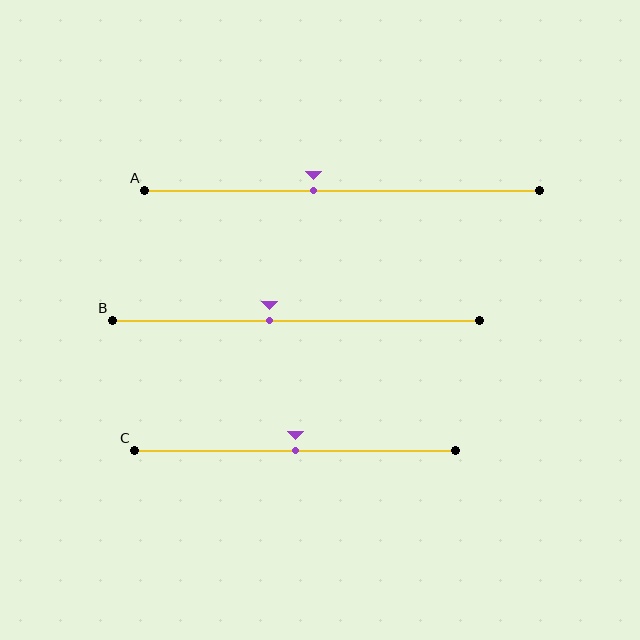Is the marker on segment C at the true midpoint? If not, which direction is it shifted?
Yes, the marker on segment C is at the true midpoint.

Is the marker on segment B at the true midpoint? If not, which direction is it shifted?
No, the marker on segment B is shifted to the left by about 7% of the segment length.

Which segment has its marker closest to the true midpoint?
Segment C has its marker closest to the true midpoint.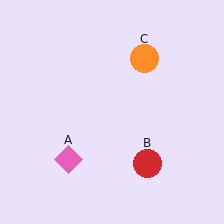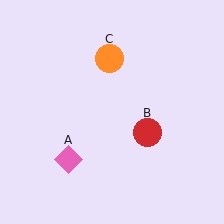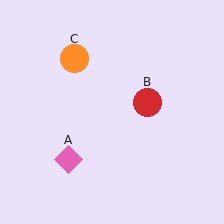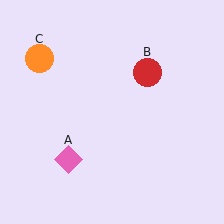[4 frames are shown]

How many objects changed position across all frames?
2 objects changed position: red circle (object B), orange circle (object C).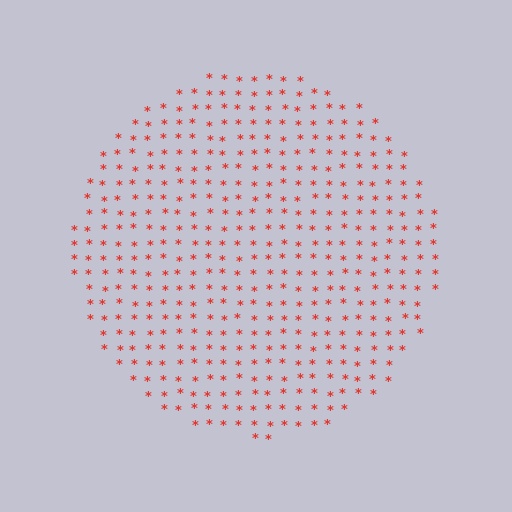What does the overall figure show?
The overall figure shows a circle.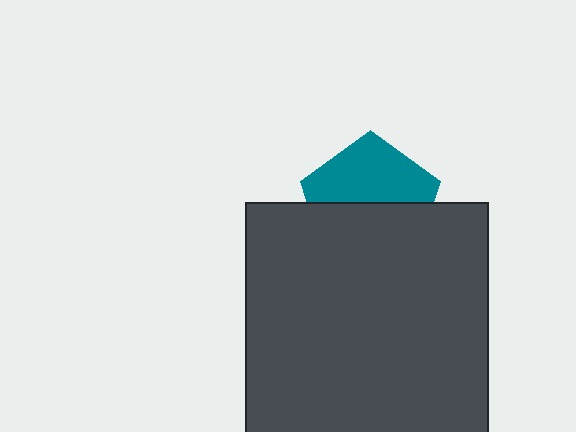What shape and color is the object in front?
The object in front is a dark gray square.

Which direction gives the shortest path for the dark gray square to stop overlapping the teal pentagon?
Moving down gives the shortest separation.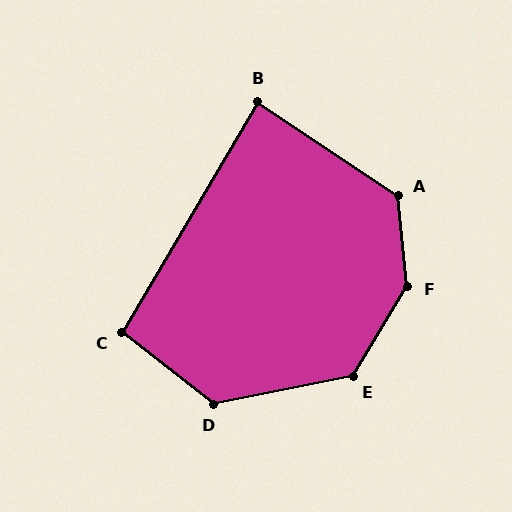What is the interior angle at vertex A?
Approximately 130 degrees (obtuse).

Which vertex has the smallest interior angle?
B, at approximately 87 degrees.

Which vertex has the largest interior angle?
F, at approximately 143 degrees.